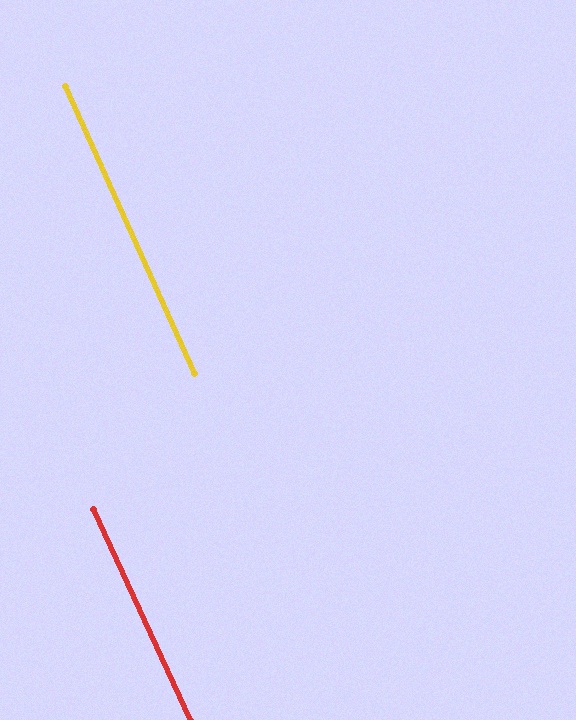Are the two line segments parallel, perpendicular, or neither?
Parallel — their directions differ by only 0.5°.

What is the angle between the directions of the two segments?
Approximately 0 degrees.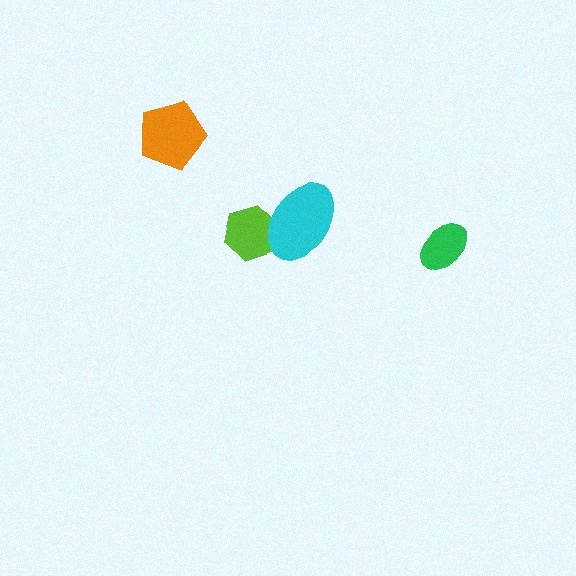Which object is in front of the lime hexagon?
The cyan ellipse is in front of the lime hexagon.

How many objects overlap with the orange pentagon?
0 objects overlap with the orange pentagon.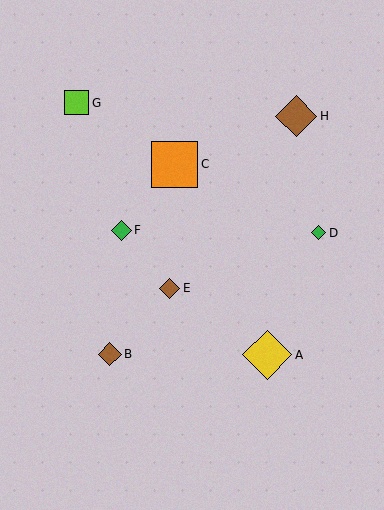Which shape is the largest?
The yellow diamond (labeled A) is the largest.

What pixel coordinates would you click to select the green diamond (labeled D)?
Click at (318, 233) to select the green diamond D.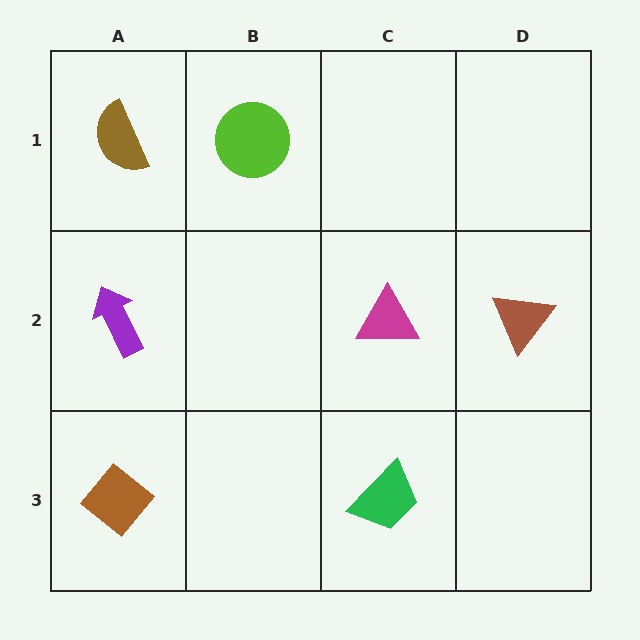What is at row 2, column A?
A purple arrow.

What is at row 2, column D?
A brown triangle.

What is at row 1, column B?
A lime circle.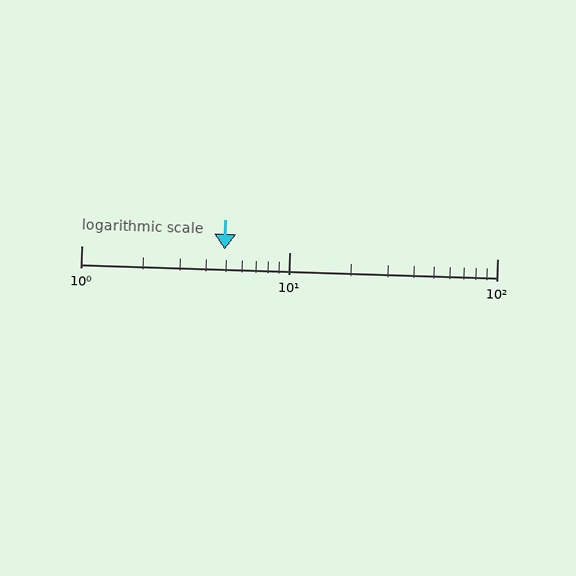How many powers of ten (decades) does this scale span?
The scale spans 2 decades, from 1 to 100.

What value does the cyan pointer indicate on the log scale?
The pointer indicates approximately 4.9.